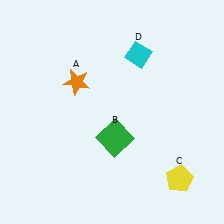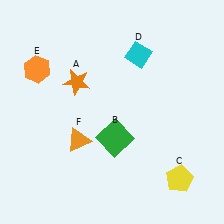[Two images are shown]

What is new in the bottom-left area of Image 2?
An orange triangle (F) was added in the bottom-left area of Image 2.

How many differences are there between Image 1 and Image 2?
There are 2 differences between the two images.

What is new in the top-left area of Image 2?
An orange hexagon (E) was added in the top-left area of Image 2.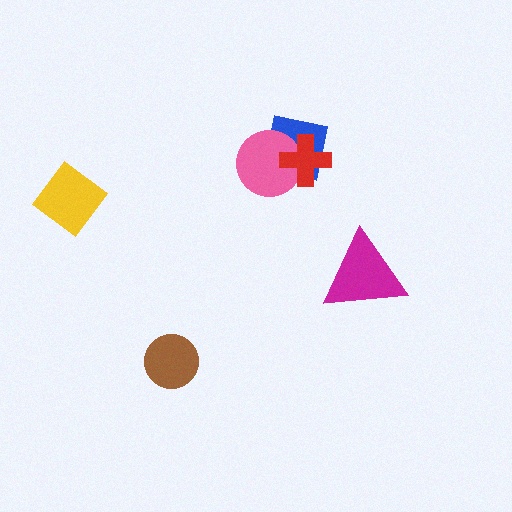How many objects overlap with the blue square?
2 objects overlap with the blue square.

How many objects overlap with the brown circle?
0 objects overlap with the brown circle.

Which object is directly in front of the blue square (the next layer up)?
The pink circle is directly in front of the blue square.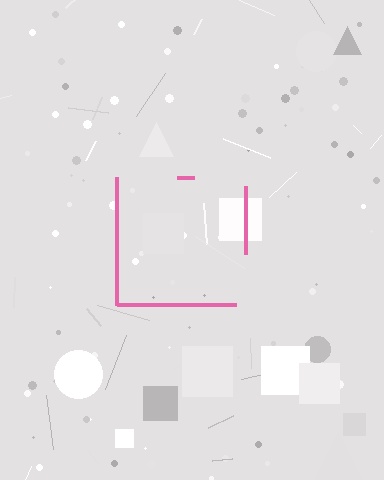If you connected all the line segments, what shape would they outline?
They would outline a square.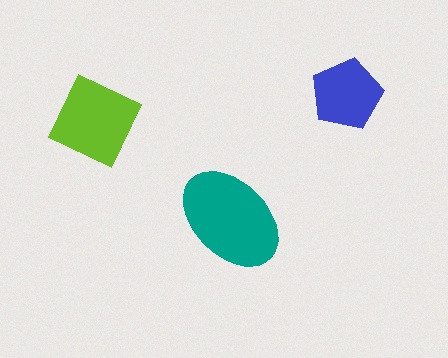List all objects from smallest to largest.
The blue pentagon, the lime square, the teal ellipse.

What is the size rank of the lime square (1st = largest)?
2nd.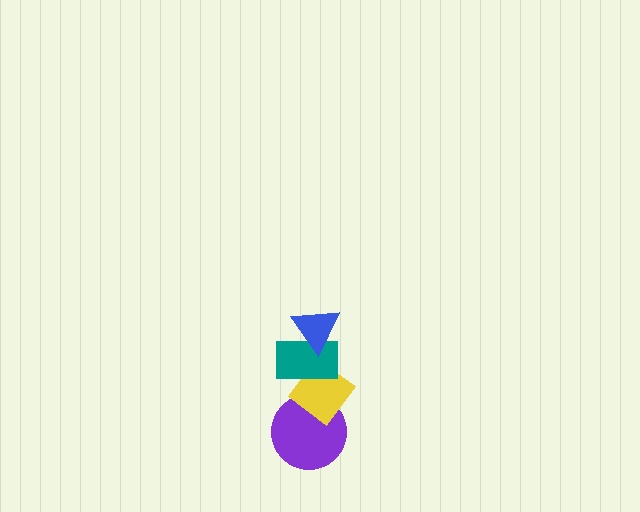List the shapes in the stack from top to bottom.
From top to bottom: the blue triangle, the teal rectangle, the yellow diamond, the purple circle.